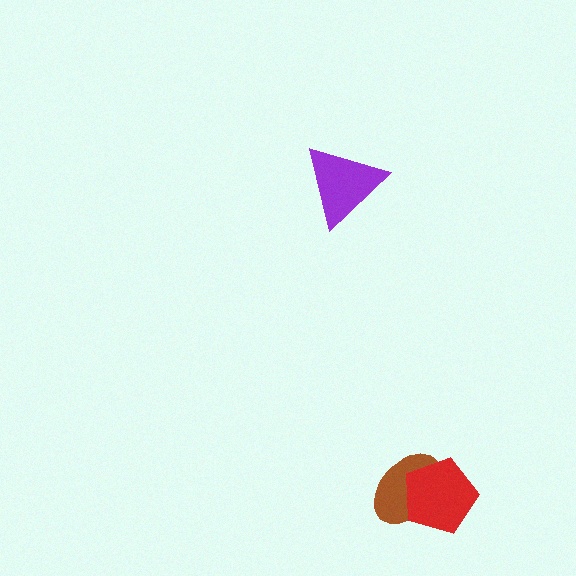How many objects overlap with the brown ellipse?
1 object overlaps with the brown ellipse.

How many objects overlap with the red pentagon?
1 object overlaps with the red pentagon.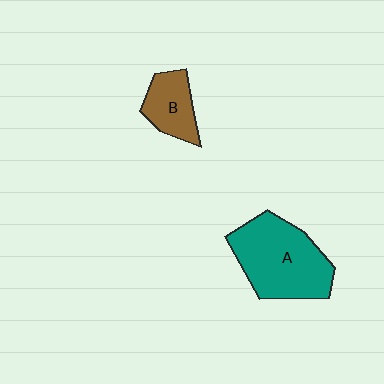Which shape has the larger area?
Shape A (teal).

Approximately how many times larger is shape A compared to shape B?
Approximately 2.2 times.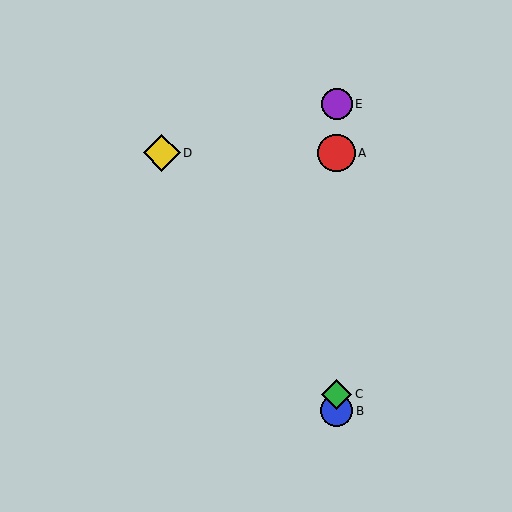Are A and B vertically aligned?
Yes, both are at x≈337.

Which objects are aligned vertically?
Objects A, B, C, E are aligned vertically.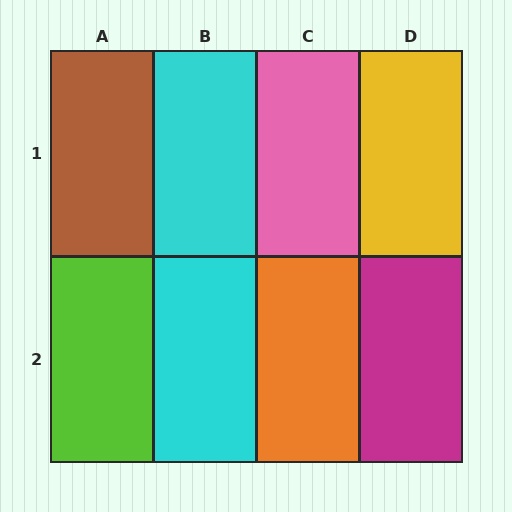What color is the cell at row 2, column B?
Cyan.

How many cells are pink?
1 cell is pink.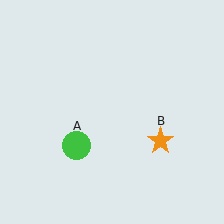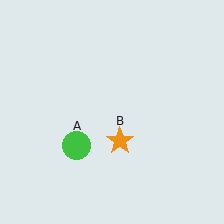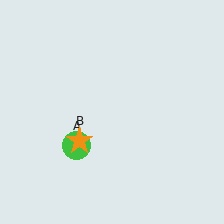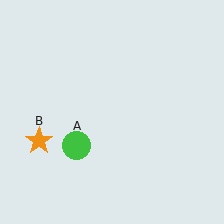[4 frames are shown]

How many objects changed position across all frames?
1 object changed position: orange star (object B).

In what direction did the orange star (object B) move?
The orange star (object B) moved left.